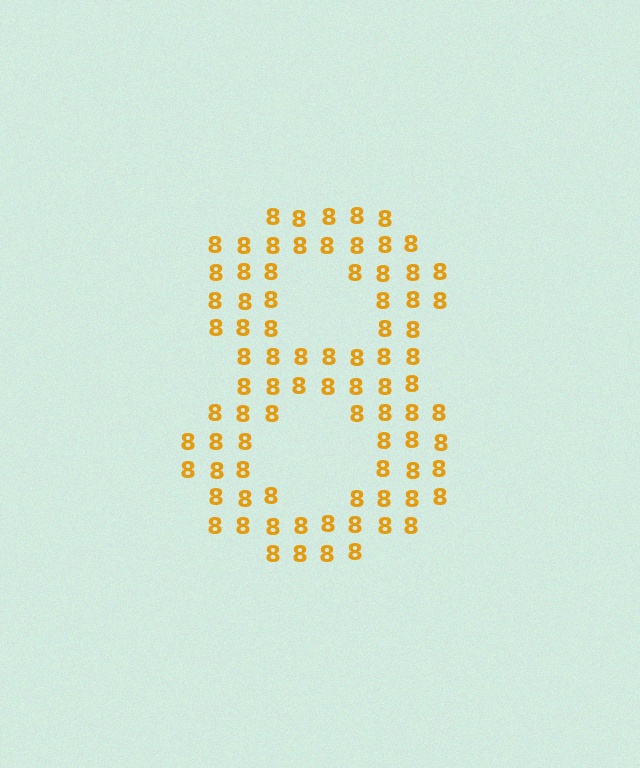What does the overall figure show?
The overall figure shows the digit 8.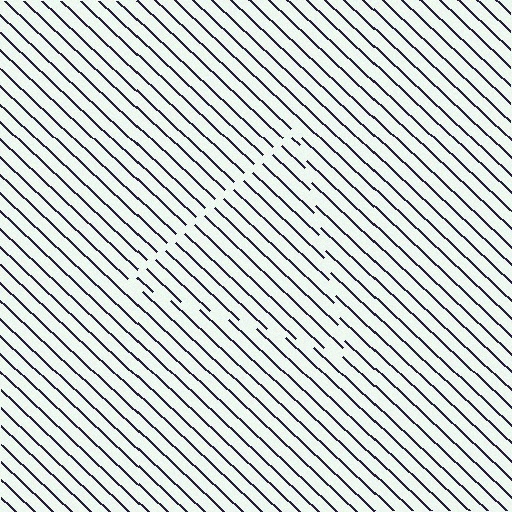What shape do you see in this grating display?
An illusory triangle. The interior of the shape contains the same grating, shifted by half a period — the contour is defined by the phase discontinuity where line-ends from the inner and outer gratings abut.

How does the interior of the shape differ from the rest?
The interior of the shape contains the same grating, shifted by half a period — the contour is defined by the phase discontinuity where line-ends from the inner and outer gratings abut.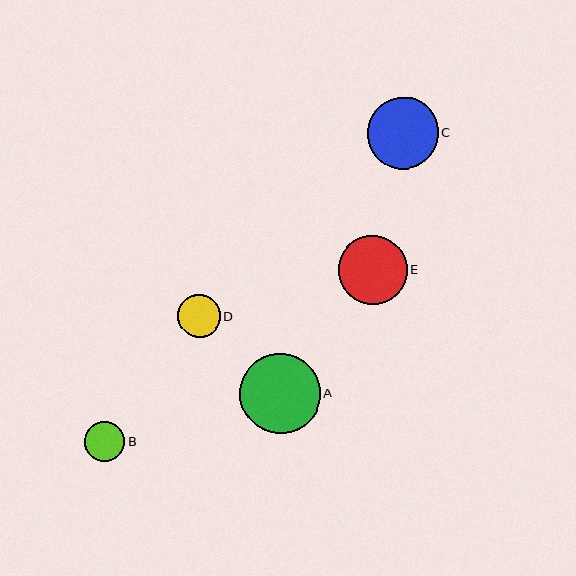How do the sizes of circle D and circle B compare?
Circle D and circle B are approximately the same size.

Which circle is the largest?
Circle A is the largest with a size of approximately 81 pixels.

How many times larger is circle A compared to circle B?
Circle A is approximately 2.0 times the size of circle B.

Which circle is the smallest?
Circle B is the smallest with a size of approximately 40 pixels.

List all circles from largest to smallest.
From largest to smallest: A, C, E, D, B.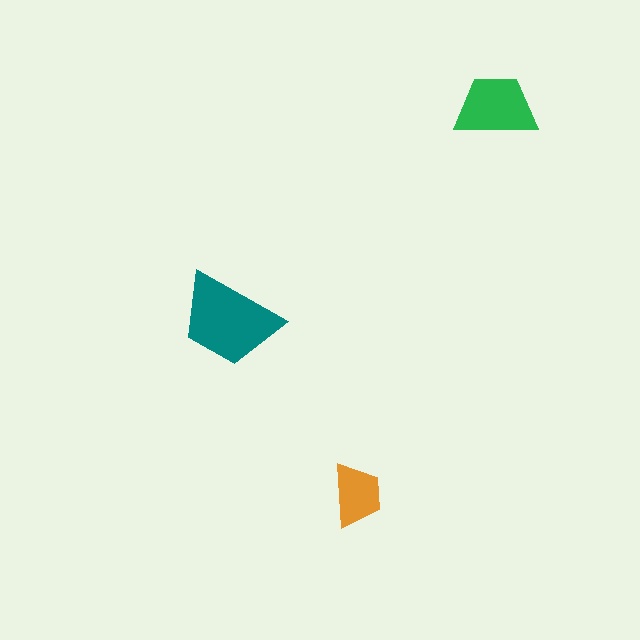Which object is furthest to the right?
The green trapezoid is rightmost.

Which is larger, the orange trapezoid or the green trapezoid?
The green one.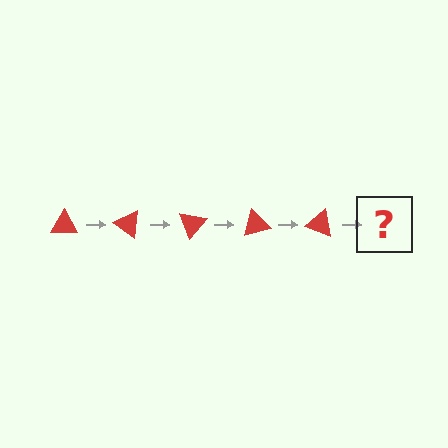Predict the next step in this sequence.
The next step is a red triangle rotated 175 degrees.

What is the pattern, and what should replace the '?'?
The pattern is that the triangle rotates 35 degrees each step. The '?' should be a red triangle rotated 175 degrees.